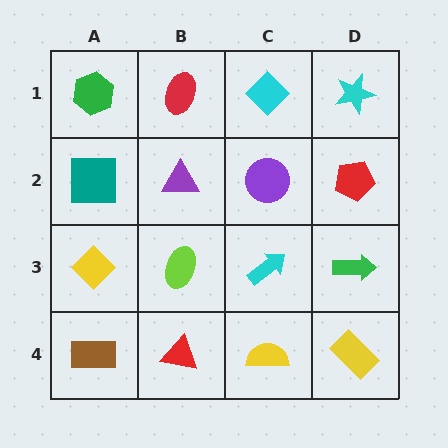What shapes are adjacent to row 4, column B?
A lime ellipse (row 3, column B), a brown rectangle (row 4, column A), a yellow semicircle (row 4, column C).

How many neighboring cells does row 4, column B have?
3.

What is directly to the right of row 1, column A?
A red ellipse.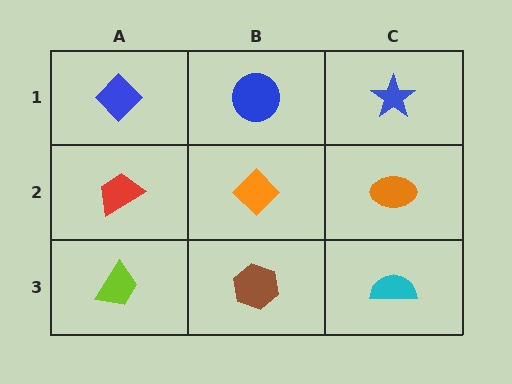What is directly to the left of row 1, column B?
A blue diamond.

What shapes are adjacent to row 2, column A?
A blue diamond (row 1, column A), a lime trapezoid (row 3, column A), an orange diamond (row 2, column B).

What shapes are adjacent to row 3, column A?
A red trapezoid (row 2, column A), a brown hexagon (row 3, column B).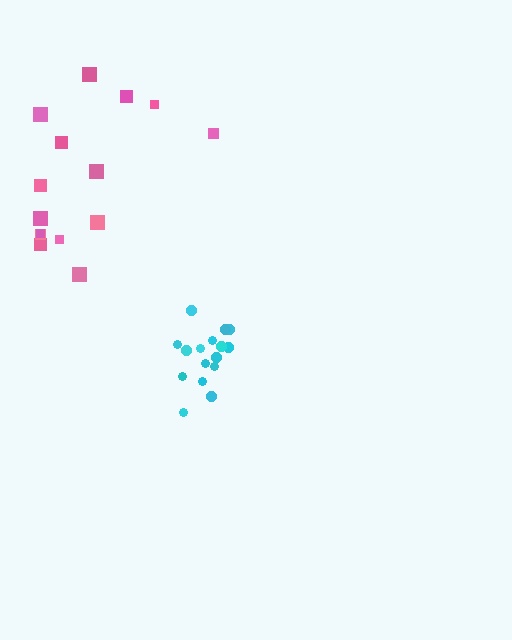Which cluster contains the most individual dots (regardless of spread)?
Cyan (16).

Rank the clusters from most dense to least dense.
cyan, pink.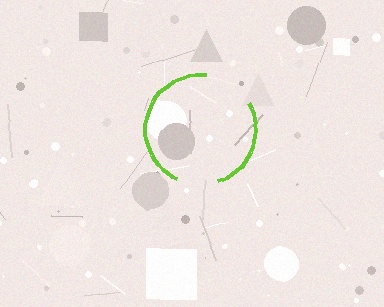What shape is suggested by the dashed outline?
The dashed outline suggests a circle.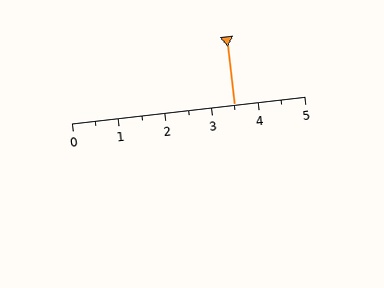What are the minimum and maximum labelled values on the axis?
The axis runs from 0 to 5.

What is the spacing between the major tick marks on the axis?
The major ticks are spaced 1 apart.